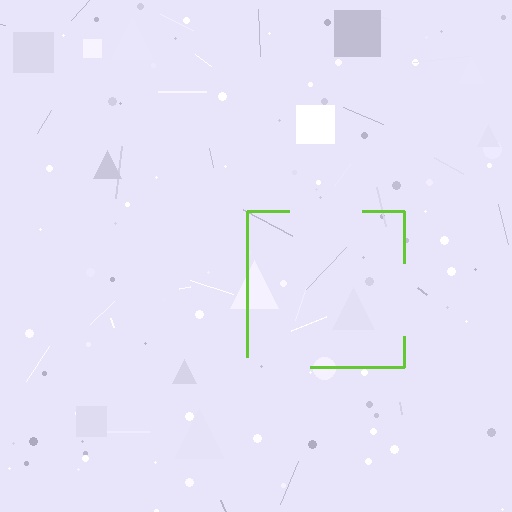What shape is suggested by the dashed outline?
The dashed outline suggests a square.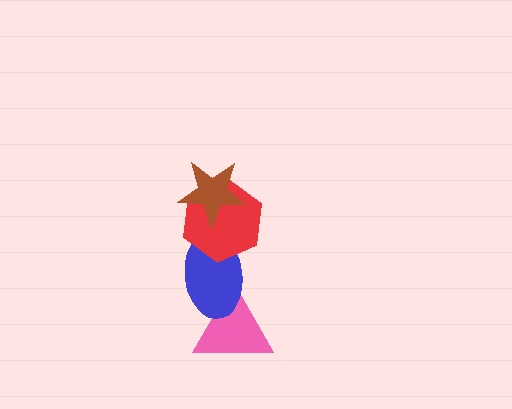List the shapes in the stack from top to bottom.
From top to bottom: the brown star, the red hexagon, the blue ellipse, the pink triangle.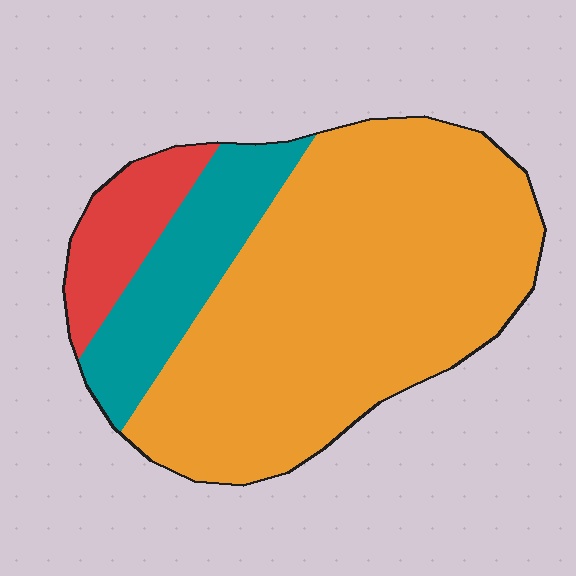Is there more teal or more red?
Teal.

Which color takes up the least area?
Red, at roughly 10%.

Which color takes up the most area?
Orange, at roughly 70%.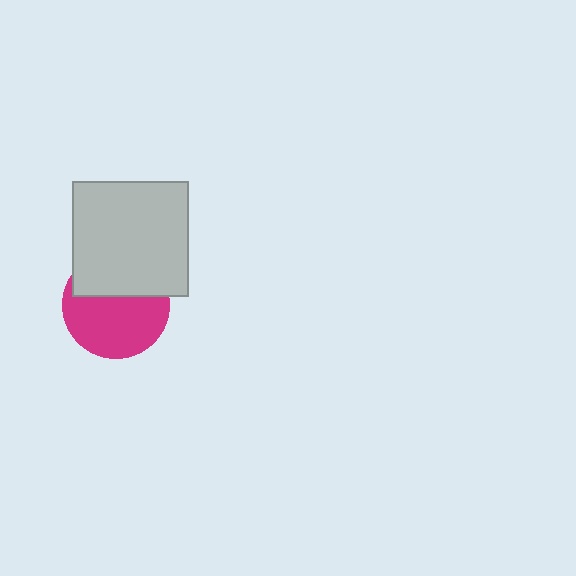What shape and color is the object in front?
The object in front is a light gray square.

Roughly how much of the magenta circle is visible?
About half of it is visible (roughly 60%).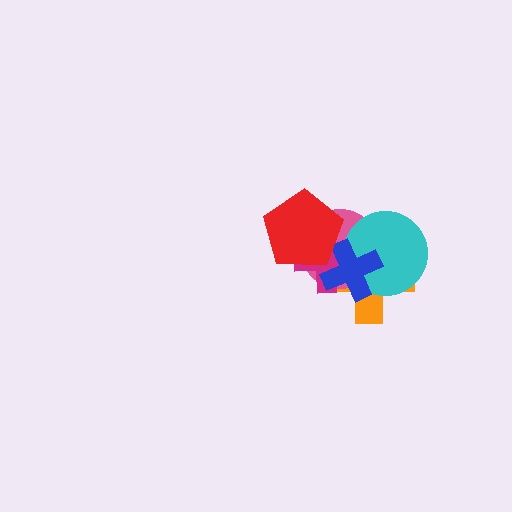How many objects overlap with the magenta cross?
5 objects overlap with the magenta cross.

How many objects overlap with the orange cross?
4 objects overlap with the orange cross.